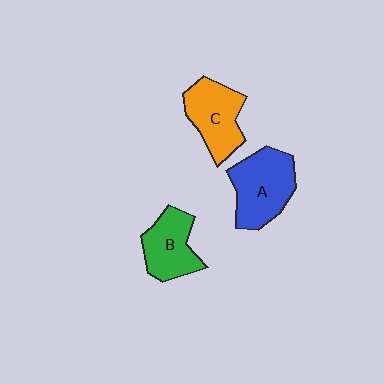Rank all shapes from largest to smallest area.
From largest to smallest: A (blue), C (orange), B (green).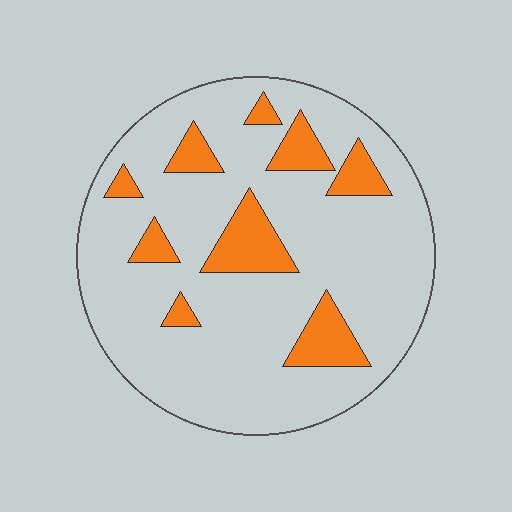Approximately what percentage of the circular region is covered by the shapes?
Approximately 15%.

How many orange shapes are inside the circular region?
9.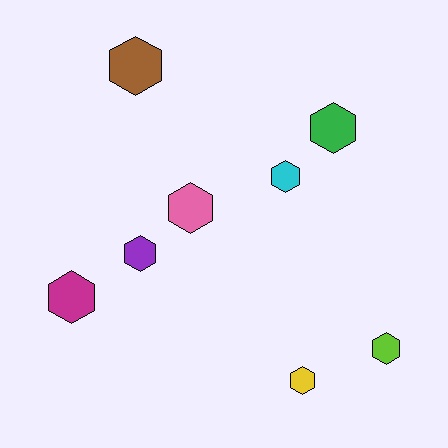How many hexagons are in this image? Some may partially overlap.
There are 8 hexagons.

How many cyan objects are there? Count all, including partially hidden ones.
There is 1 cyan object.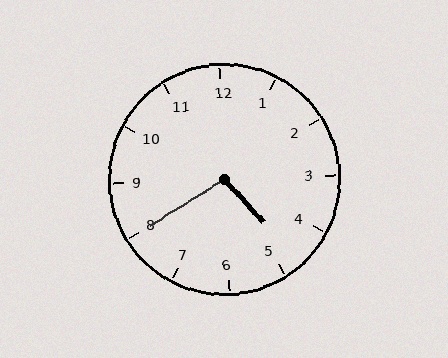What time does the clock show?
4:40.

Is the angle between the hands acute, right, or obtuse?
It is obtuse.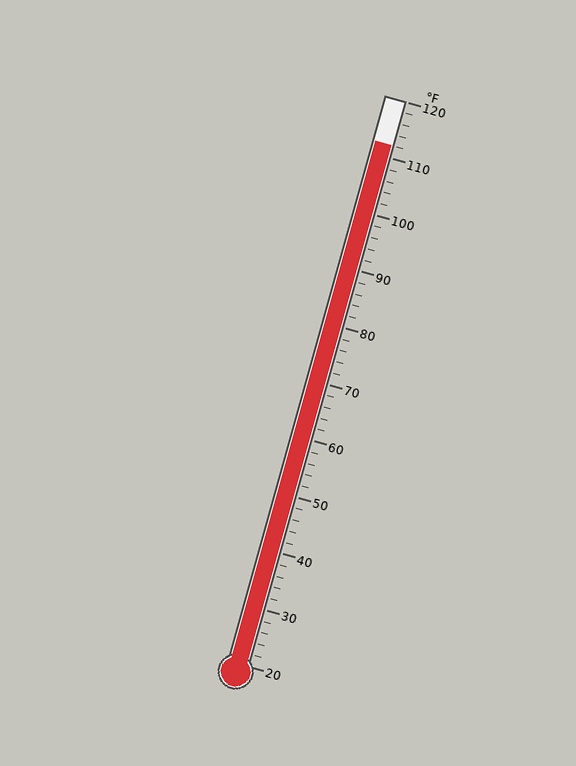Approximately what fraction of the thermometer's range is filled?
The thermometer is filled to approximately 90% of its range.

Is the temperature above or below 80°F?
The temperature is above 80°F.